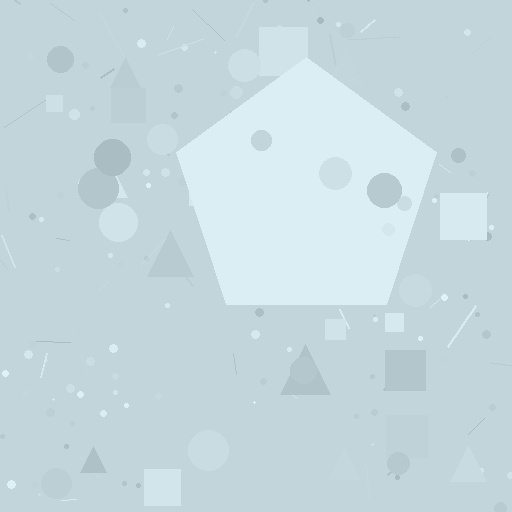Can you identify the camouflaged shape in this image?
The camouflaged shape is a pentagon.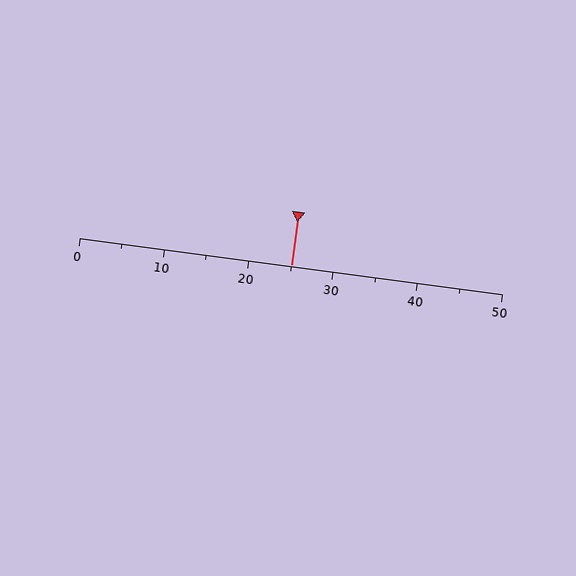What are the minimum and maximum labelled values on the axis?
The axis runs from 0 to 50.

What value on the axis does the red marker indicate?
The marker indicates approximately 25.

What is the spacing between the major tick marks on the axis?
The major ticks are spaced 10 apart.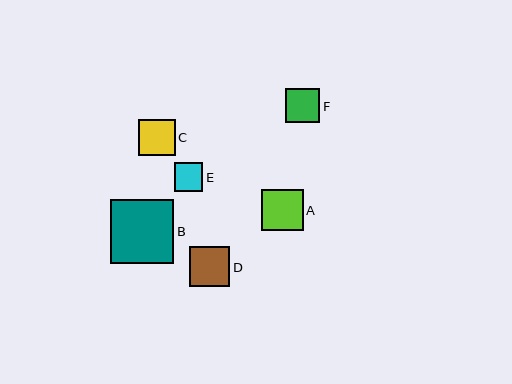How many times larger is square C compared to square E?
Square C is approximately 1.3 times the size of square E.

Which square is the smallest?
Square E is the smallest with a size of approximately 28 pixels.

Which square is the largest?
Square B is the largest with a size of approximately 63 pixels.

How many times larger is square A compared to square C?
Square A is approximately 1.1 times the size of square C.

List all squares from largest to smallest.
From largest to smallest: B, A, D, C, F, E.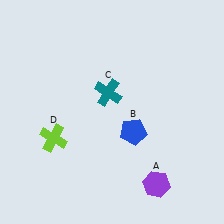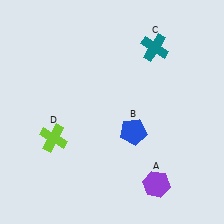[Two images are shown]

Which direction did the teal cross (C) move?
The teal cross (C) moved right.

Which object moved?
The teal cross (C) moved right.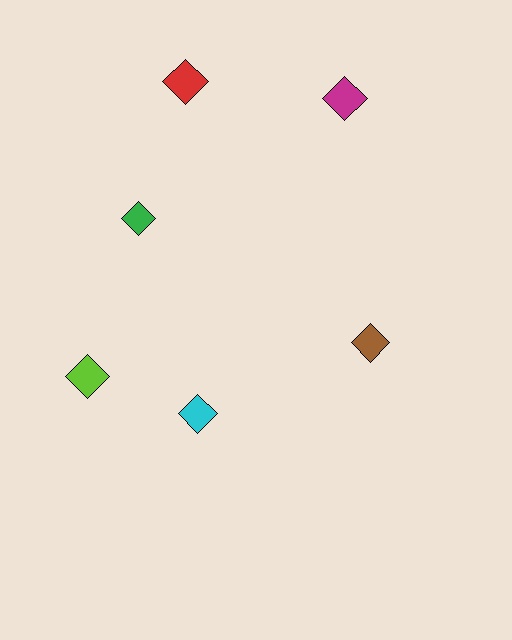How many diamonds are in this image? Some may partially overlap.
There are 6 diamonds.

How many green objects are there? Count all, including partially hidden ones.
There is 1 green object.